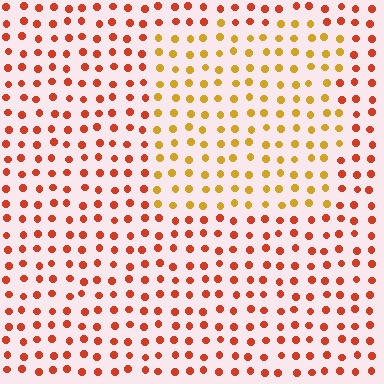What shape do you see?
I see a rectangle.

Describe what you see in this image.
The image is filled with small red elements in a uniform arrangement. A rectangle-shaped region is visible where the elements are tinted to a slightly different hue, forming a subtle color boundary.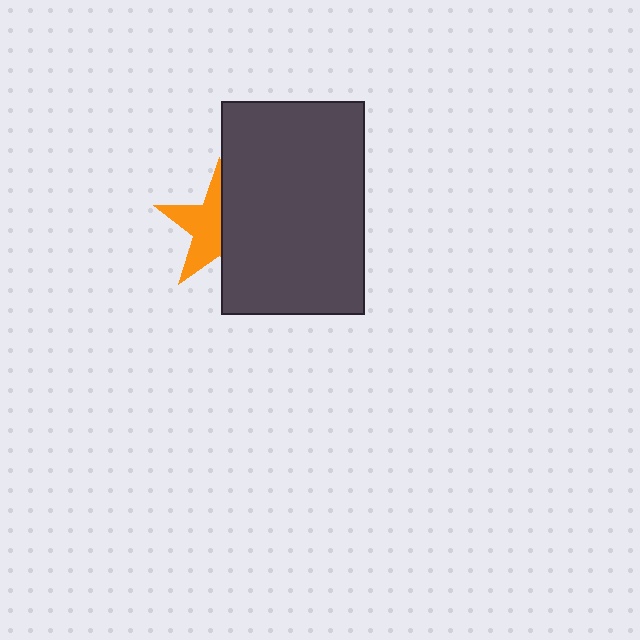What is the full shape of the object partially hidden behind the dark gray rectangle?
The partially hidden object is an orange star.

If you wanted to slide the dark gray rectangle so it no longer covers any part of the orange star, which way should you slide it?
Slide it right — that is the most direct way to separate the two shapes.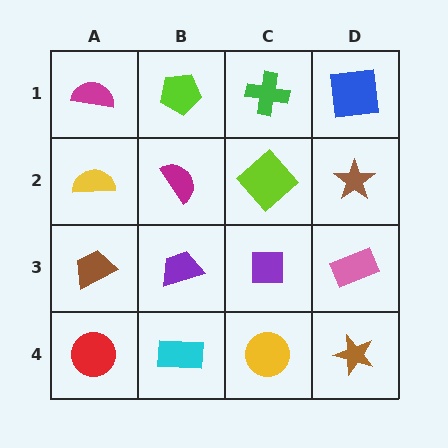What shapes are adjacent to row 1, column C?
A lime diamond (row 2, column C), a lime pentagon (row 1, column B), a blue square (row 1, column D).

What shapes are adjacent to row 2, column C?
A green cross (row 1, column C), a purple square (row 3, column C), a magenta semicircle (row 2, column B), a brown star (row 2, column D).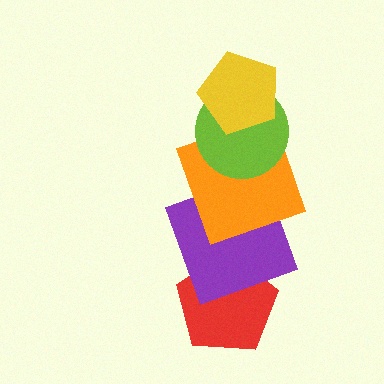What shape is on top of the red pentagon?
The purple square is on top of the red pentagon.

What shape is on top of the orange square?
The lime circle is on top of the orange square.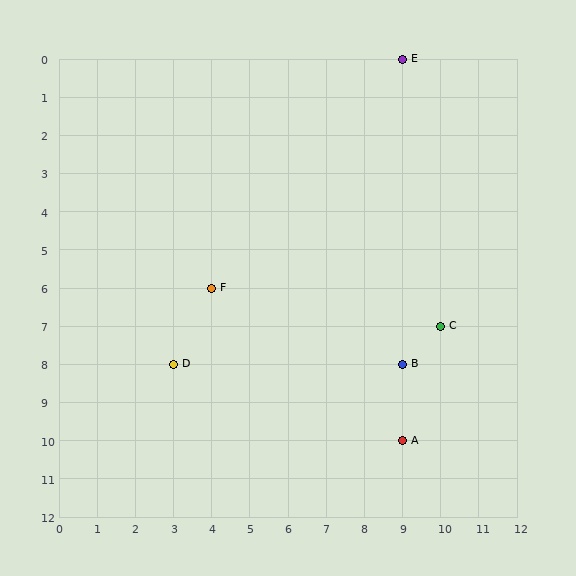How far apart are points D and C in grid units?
Points D and C are 7 columns and 1 row apart (about 7.1 grid units diagonally).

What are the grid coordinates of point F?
Point F is at grid coordinates (4, 6).